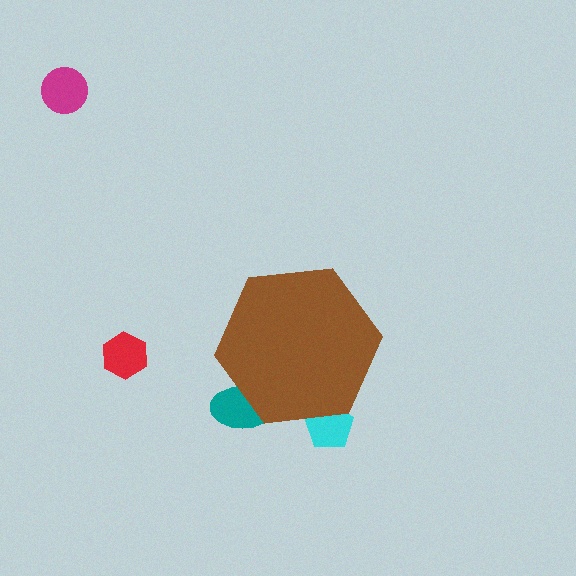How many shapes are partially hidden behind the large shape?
2 shapes are partially hidden.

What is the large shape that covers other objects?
A brown hexagon.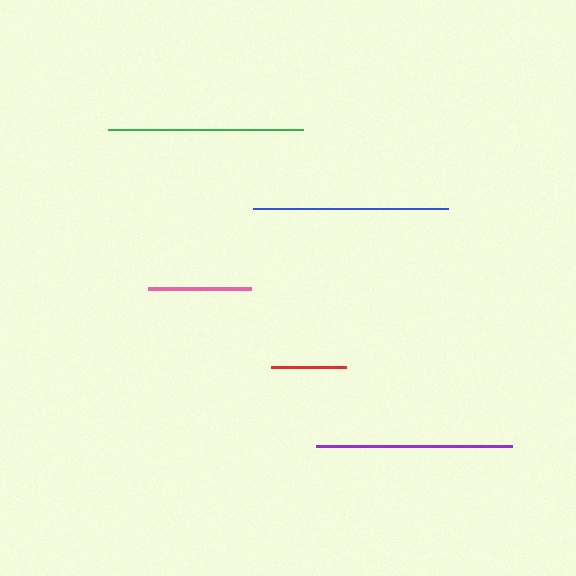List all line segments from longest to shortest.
From longest to shortest: purple, blue, green, pink, red.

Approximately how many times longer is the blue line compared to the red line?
The blue line is approximately 2.6 times the length of the red line.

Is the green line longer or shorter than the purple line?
The purple line is longer than the green line.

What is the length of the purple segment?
The purple segment is approximately 196 pixels long.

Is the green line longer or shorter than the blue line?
The blue line is longer than the green line.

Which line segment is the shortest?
The red line is the shortest at approximately 75 pixels.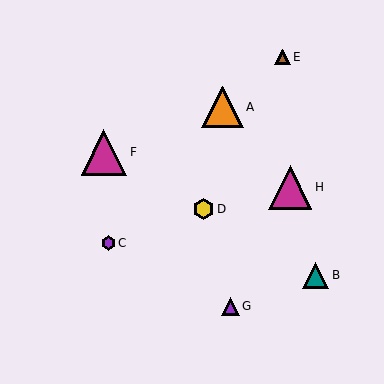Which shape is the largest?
The magenta triangle (labeled F) is the largest.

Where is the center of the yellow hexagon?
The center of the yellow hexagon is at (203, 209).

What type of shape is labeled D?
Shape D is a yellow hexagon.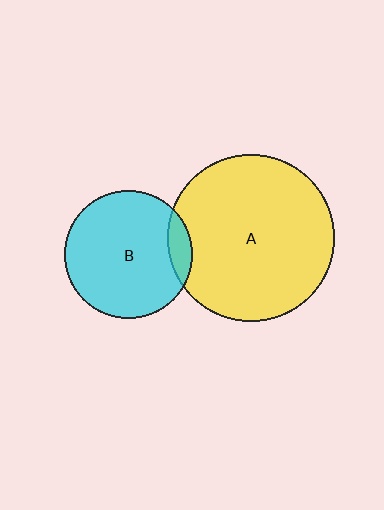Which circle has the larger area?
Circle A (yellow).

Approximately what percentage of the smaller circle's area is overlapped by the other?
Approximately 10%.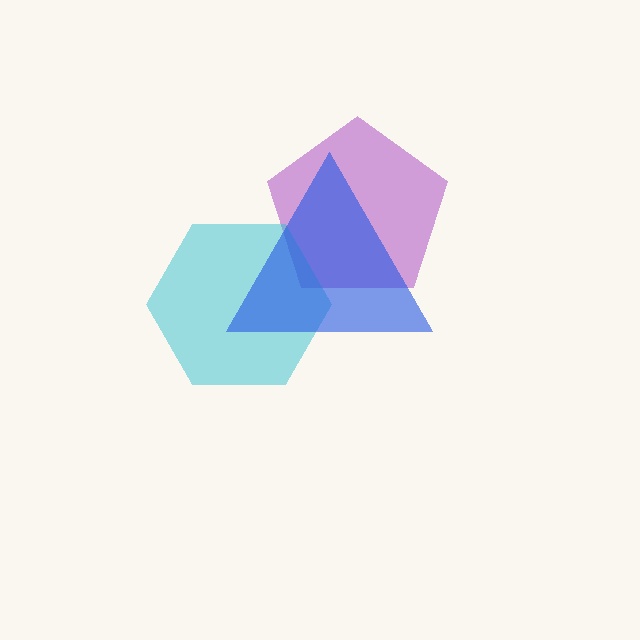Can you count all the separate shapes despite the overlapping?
Yes, there are 3 separate shapes.